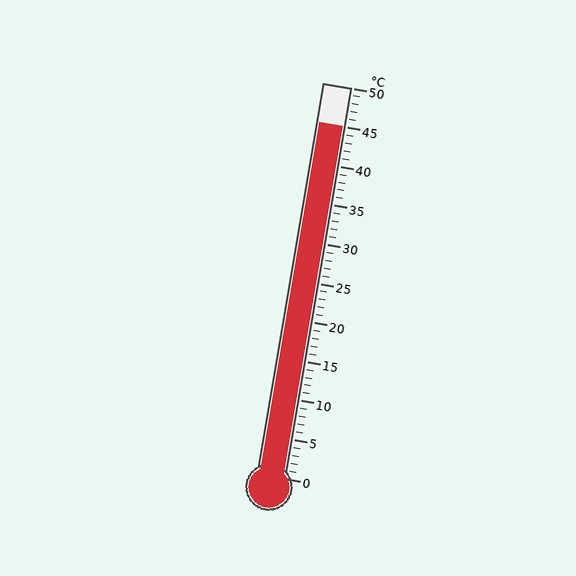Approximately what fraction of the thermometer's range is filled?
The thermometer is filled to approximately 90% of its range.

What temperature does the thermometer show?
The thermometer shows approximately 45°C.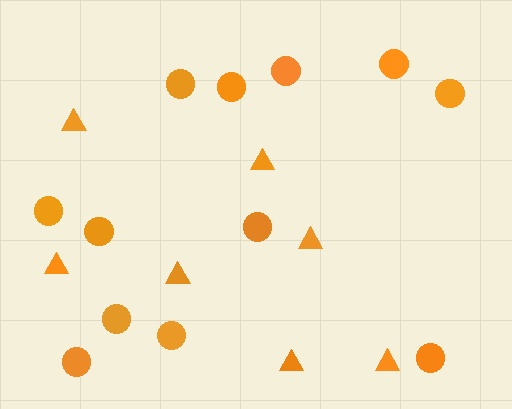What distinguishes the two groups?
There are 2 groups: one group of triangles (7) and one group of circles (12).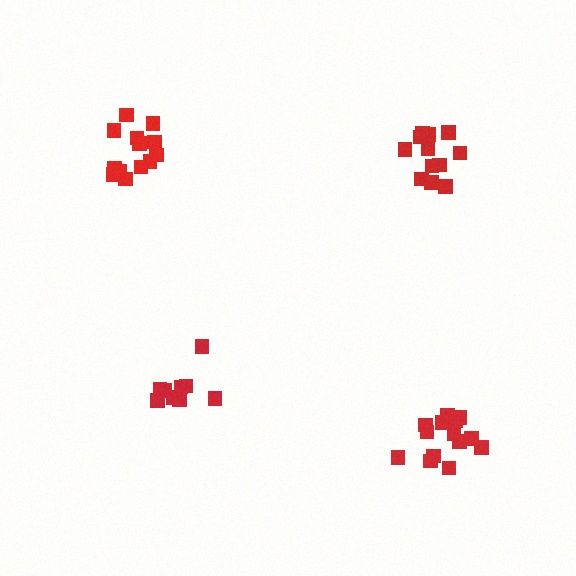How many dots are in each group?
Group 1: 14 dots, Group 2: 12 dots, Group 3: 9 dots, Group 4: 13 dots (48 total).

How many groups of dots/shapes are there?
There are 4 groups.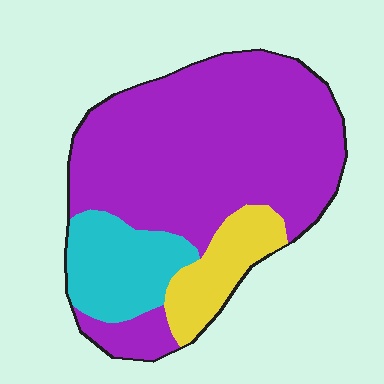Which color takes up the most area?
Purple, at roughly 70%.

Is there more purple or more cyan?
Purple.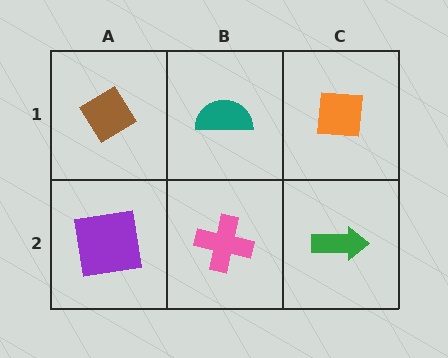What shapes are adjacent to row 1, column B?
A pink cross (row 2, column B), a brown diamond (row 1, column A), an orange square (row 1, column C).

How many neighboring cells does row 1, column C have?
2.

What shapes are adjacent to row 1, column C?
A green arrow (row 2, column C), a teal semicircle (row 1, column B).